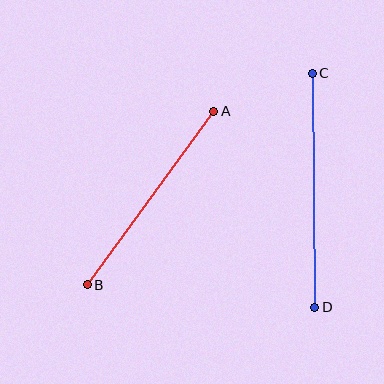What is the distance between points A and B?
The distance is approximately 215 pixels.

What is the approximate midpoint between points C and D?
The midpoint is at approximately (313, 190) pixels.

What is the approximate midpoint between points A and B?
The midpoint is at approximately (150, 198) pixels.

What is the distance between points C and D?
The distance is approximately 234 pixels.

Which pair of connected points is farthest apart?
Points C and D are farthest apart.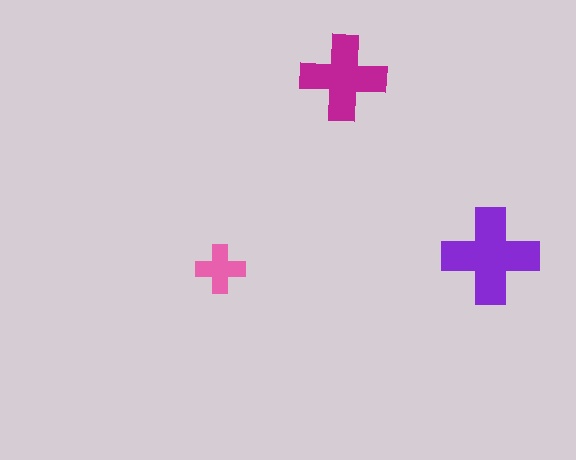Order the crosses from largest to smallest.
the purple one, the magenta one, the pink one.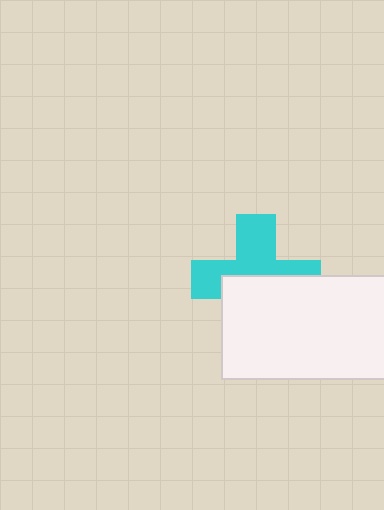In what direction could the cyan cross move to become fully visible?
The cyan cross could move up. That would shift it out from behind the white rectangle entirely.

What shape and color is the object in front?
The object in front is a white rectangle.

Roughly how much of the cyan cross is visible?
About half of it is visible (roughly 52%).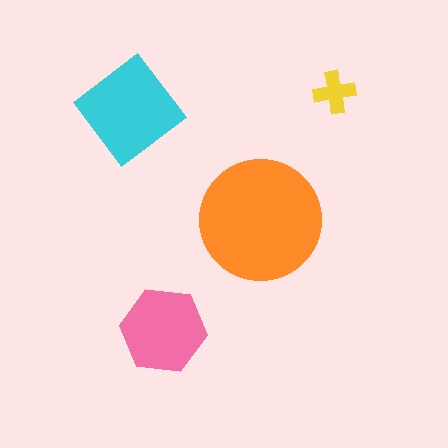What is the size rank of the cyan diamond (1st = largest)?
2nd.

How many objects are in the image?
There are 4 objects in the image.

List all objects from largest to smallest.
The orange circle, the cyan diamond, the pink hexagon, the yellow cross.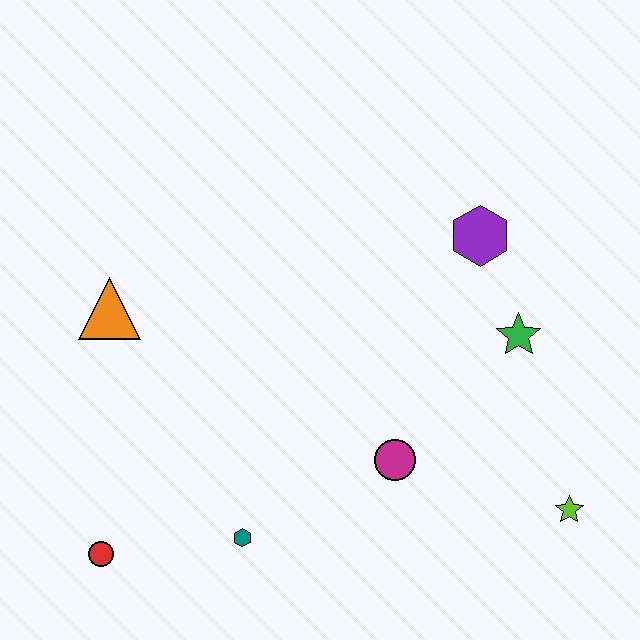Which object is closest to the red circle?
The teal hexagon is closest to the red circle.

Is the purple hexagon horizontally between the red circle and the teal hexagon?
No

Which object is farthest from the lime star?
The orange triangle is farthest from the lime star.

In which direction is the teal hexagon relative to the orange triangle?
The teal hexagon is below the orange triangle.